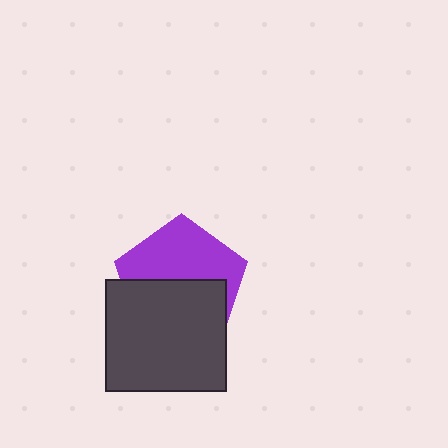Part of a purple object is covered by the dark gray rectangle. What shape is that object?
It is a pentagon.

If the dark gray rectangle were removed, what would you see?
You would see the complete purple pentagon.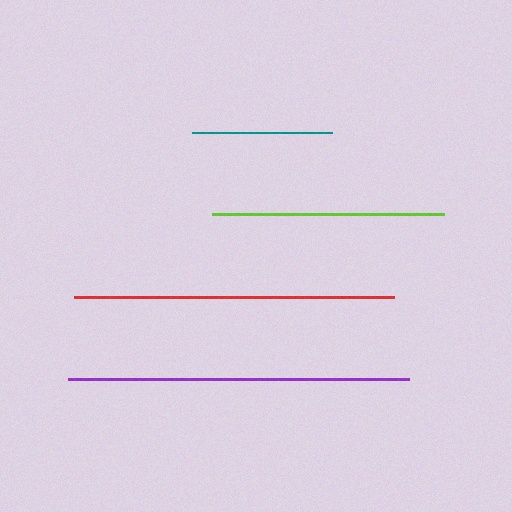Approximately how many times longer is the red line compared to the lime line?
The red line is approximately 1.4 times the length of the lime line.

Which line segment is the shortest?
The teal line is the shortest at approximately 140 pixels.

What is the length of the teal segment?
The teal segment is approximately 140 pixels long.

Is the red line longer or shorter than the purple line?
The purple line is longer than the red line.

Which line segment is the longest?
The purple line is the longest at approximately 341 pixels.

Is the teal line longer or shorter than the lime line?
The lime line is longer than the teal line.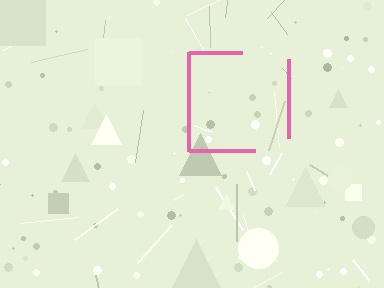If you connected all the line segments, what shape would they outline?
They would outline a square.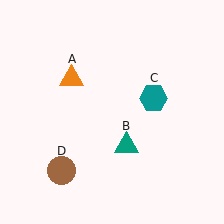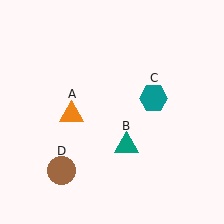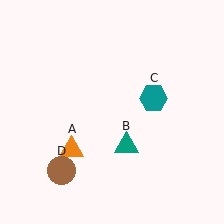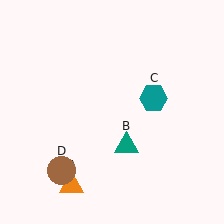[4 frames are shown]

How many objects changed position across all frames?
1 object changed position: orange triangle (object A).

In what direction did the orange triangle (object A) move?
The orange triangle (object A) moved down.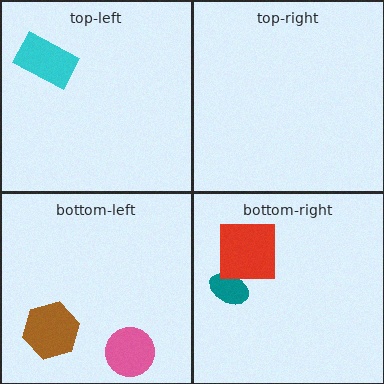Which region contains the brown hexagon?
The bottom-left region.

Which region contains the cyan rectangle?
The top-left region.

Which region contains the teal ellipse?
The bottom-right region.